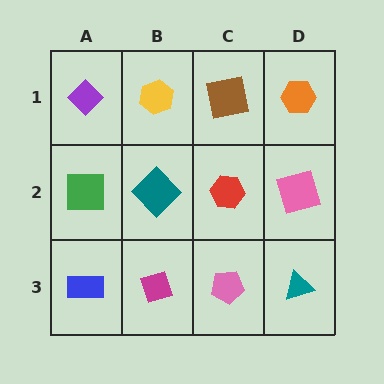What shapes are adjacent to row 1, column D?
A pink square (row 2, column D), a brown square (row 1, column C).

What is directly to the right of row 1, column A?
A yellow hexagon.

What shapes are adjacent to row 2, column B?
A yellow hexagon (row 1, column B), a magenta diamond (row 3, column B), a green square (row 2, column A), a red hexagon (row 2, column C).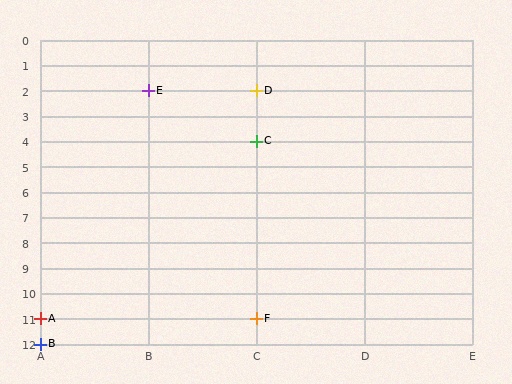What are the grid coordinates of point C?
Point C is at grid coordinates (C, 4).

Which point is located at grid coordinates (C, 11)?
Point F is at (C, 11).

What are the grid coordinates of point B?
Point B is at grid coordinates (A, 12).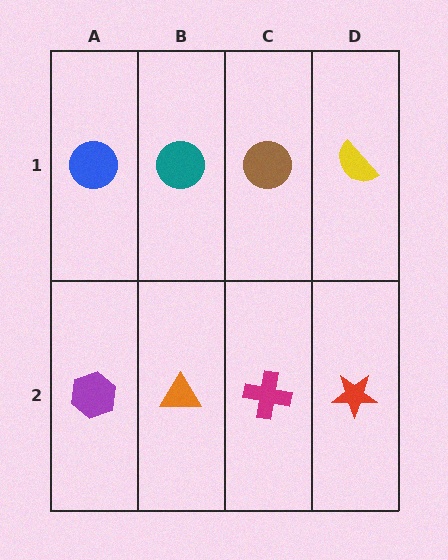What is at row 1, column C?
A brown circle.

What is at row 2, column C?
A magenta cross.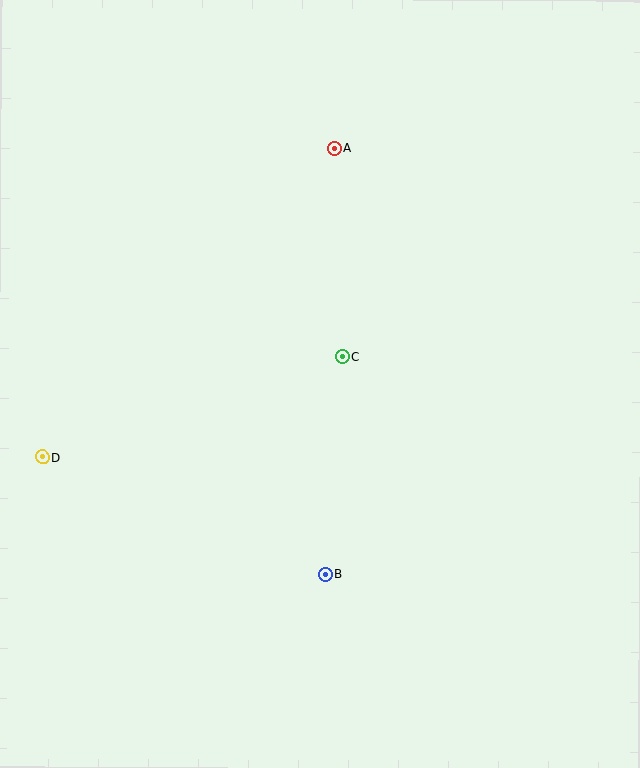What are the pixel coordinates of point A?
Point A is at (334, 148).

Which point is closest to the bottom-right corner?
Point B is closest to the bottom-right corner.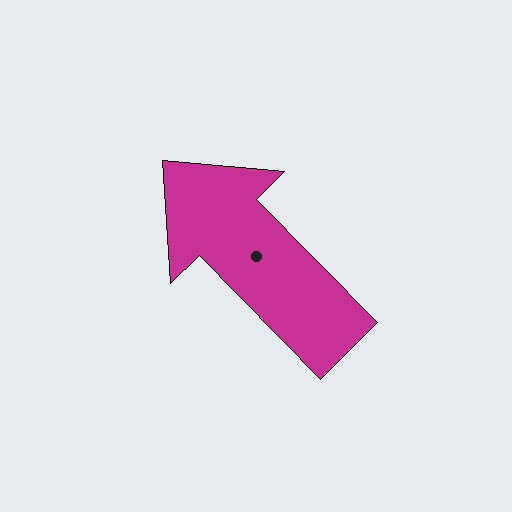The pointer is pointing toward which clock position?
Roughly 11 o'clock.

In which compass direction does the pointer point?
Northwest.